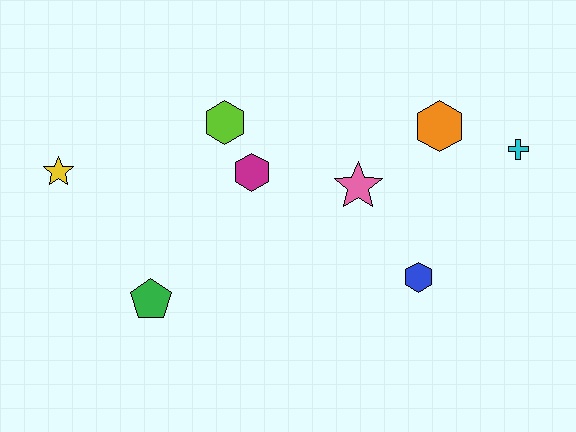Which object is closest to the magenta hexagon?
The lime hexagon is closest to the magenta hexagon.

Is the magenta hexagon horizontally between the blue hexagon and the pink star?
No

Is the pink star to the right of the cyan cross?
No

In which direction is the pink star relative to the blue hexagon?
The pink star is above the blue hexagon.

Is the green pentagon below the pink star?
Yes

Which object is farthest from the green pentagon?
The cyan cross is farthest from the green pentagon.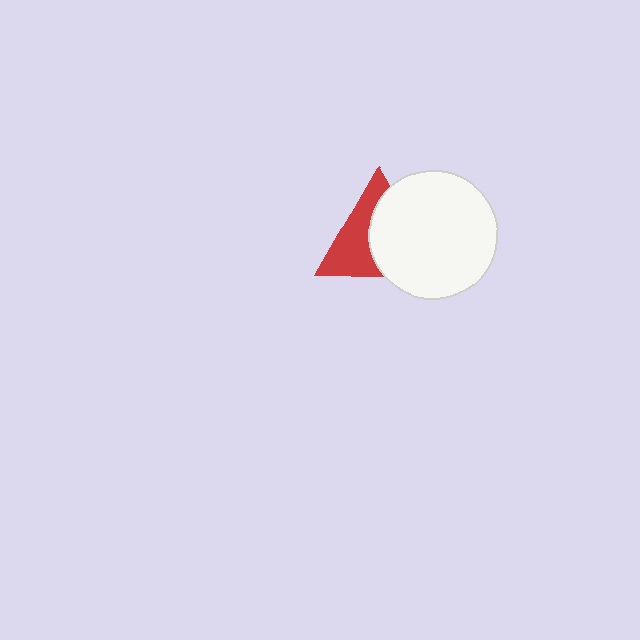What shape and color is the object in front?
The object in front is a white circle.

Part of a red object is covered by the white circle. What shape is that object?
It is a triangle.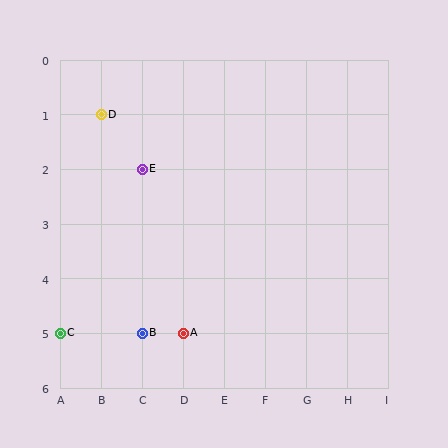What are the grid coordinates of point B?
Point B is at grid coordinates (C, 5).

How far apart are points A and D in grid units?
Points A and D are 2 columns and 4 rows apart (about 4.5 grid units diagonally).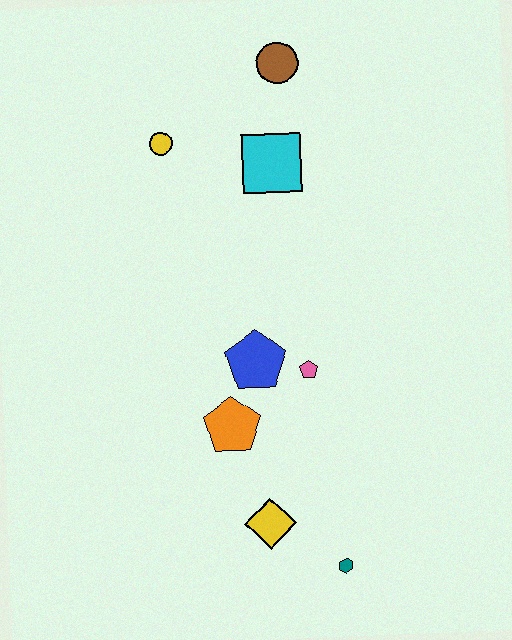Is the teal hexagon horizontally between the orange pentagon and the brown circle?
No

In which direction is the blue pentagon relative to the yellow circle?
The blue pentagon is below the yellow circle.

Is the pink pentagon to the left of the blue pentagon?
No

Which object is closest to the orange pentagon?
The blue pentagon is closest to the orange pentagon.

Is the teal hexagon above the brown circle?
No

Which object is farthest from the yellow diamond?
The brown circle is farthest from the yellow diamond.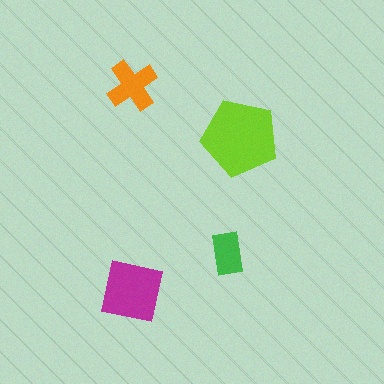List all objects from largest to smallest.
The lime pentagon, the magenta square, the orange cross, the green rectangle.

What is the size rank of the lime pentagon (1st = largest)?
1st.